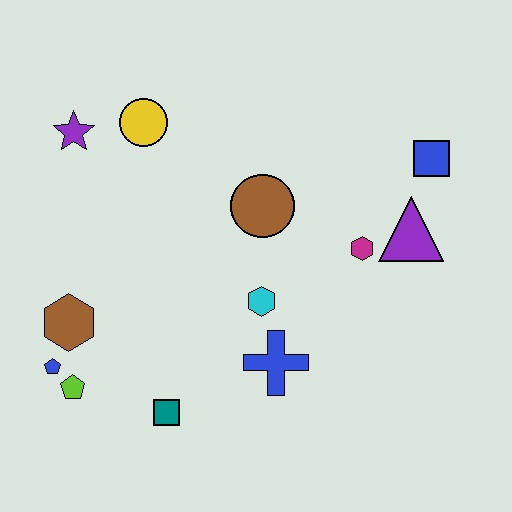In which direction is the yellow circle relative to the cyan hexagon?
The yellow circle is above the cyan hexagon.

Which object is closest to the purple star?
The yellow circle is closest to the purple star.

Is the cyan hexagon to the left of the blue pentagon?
No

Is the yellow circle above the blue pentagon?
Yes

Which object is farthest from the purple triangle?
The blue pentagon is farthest from the purple triangle.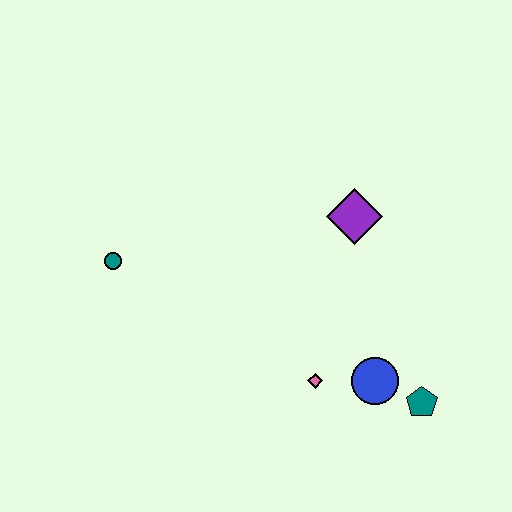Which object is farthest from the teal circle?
The teal pentagon is farthest from the teal circle.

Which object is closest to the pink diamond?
The blue circle is closest to the pink diamond.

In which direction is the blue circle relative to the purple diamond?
The blue circle is below the purple diamond.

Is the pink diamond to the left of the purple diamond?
Yes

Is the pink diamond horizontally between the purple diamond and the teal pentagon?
No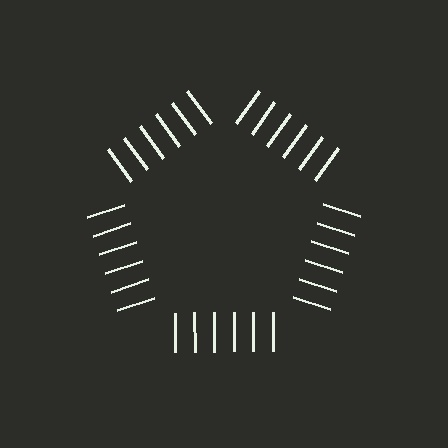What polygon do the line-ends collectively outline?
An illusory pentagon — the line segments terminate on its edges but no continuous stroke is drawn.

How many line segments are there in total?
30 — 6 along each of the 5 edges.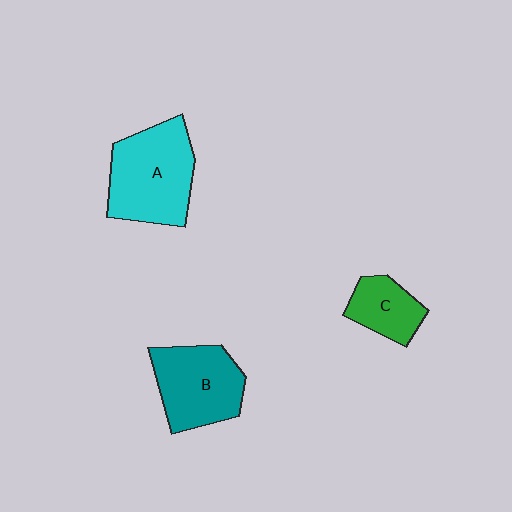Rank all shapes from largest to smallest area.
From largest to smallest: A (cyan), B (teal), C (green).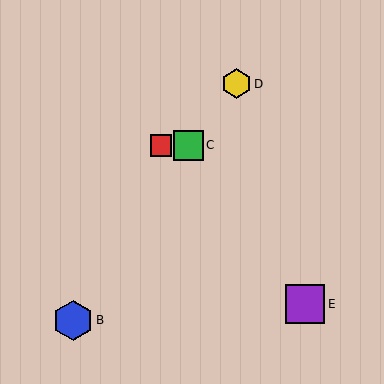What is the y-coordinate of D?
Object D is at y≈84.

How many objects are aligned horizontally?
2 objects (A, C) are aligned horizontally.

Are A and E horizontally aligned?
No, A is at y≈145 and E is at y≈304.